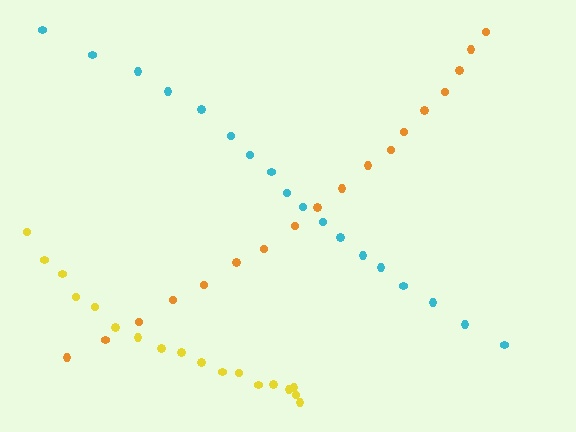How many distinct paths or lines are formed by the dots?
There are 3 distinct paths.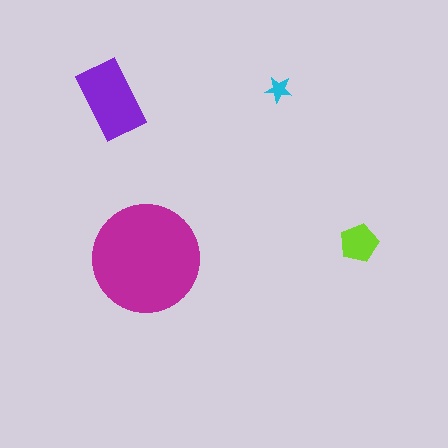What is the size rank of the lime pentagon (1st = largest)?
3rd.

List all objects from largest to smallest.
The magenta circle, the purple rectangle, the lime pentagon, the cyan star.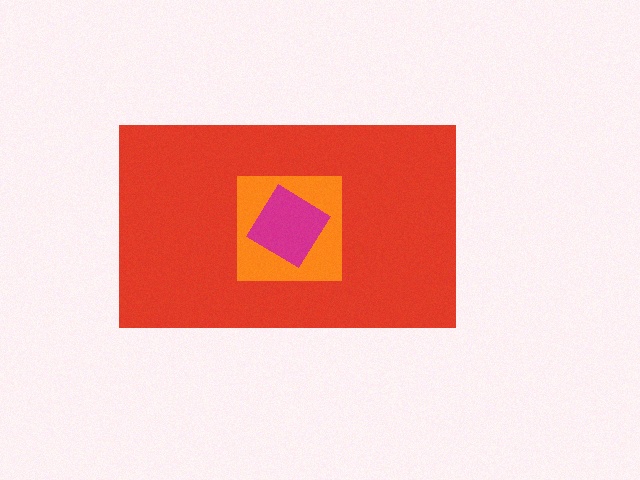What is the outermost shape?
The red rectangle.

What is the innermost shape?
The magenta diamond.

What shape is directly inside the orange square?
The magenta diamond.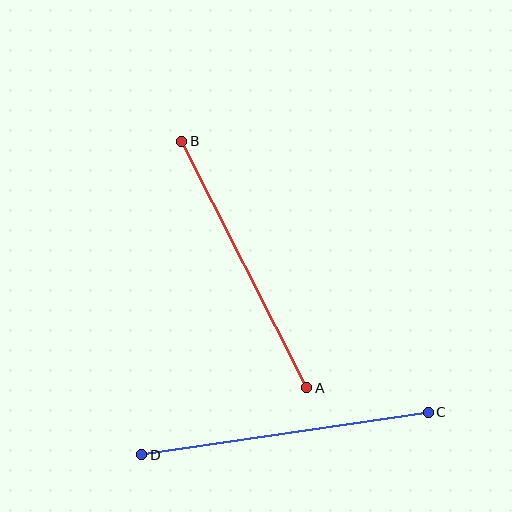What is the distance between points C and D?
The distance is approximately 289 pixels.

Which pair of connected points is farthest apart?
Points C and D are farthest apart.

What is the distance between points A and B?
The distance is approximately 277 pixels.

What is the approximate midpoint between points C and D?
The midpoint is at approximately (285, 434) pixels.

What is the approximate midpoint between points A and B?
The midpoint is at approximately (244, 265) pixels.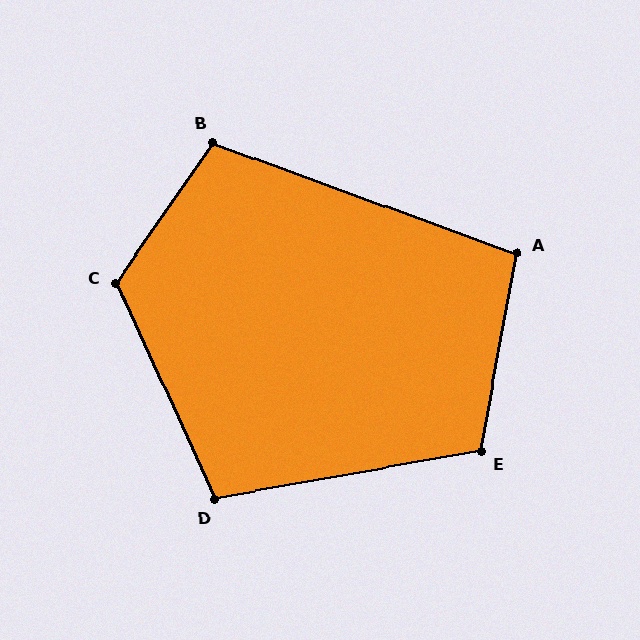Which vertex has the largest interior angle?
C, at approximately 121 degrees.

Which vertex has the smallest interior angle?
A, at approximately 100 degrees.